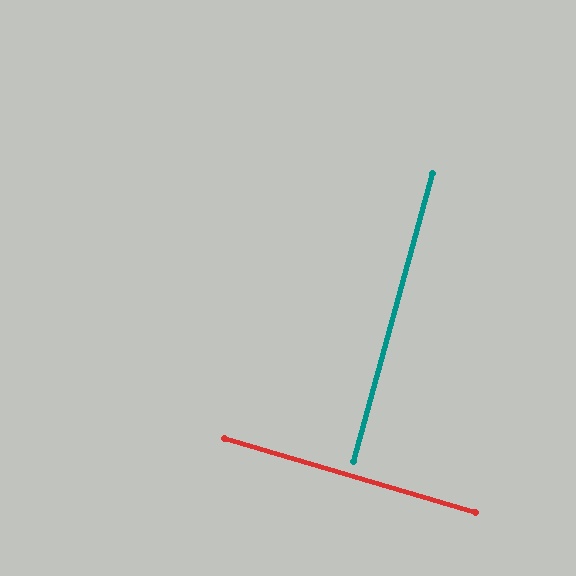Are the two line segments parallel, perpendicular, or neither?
Perpendicular — they meet at approximately 89°.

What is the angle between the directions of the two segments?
Approximately 89 degrees.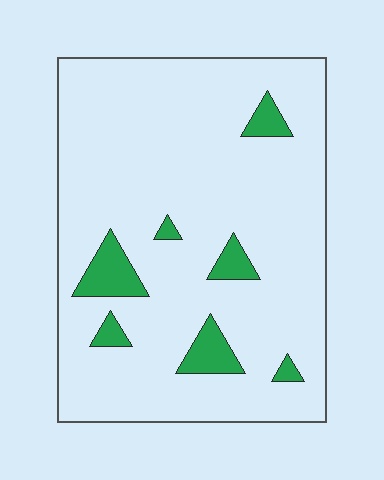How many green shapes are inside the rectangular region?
7.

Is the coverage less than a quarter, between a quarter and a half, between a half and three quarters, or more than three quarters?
Less than a quarter.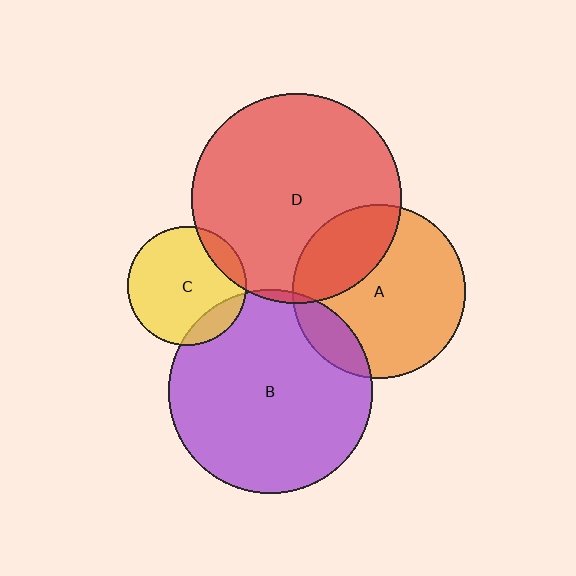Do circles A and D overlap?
Yes.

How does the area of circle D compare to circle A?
Approximately 1.5 times.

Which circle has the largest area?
Circle D (red).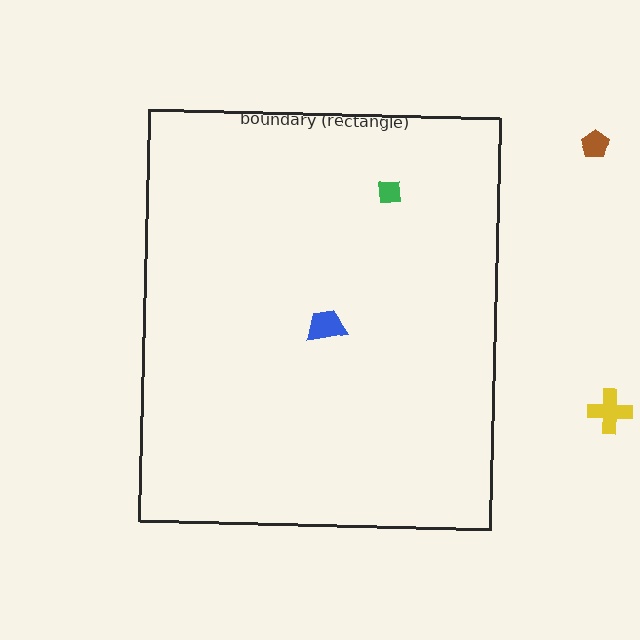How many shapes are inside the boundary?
2 inside, 2 outside.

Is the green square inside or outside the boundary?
Inside.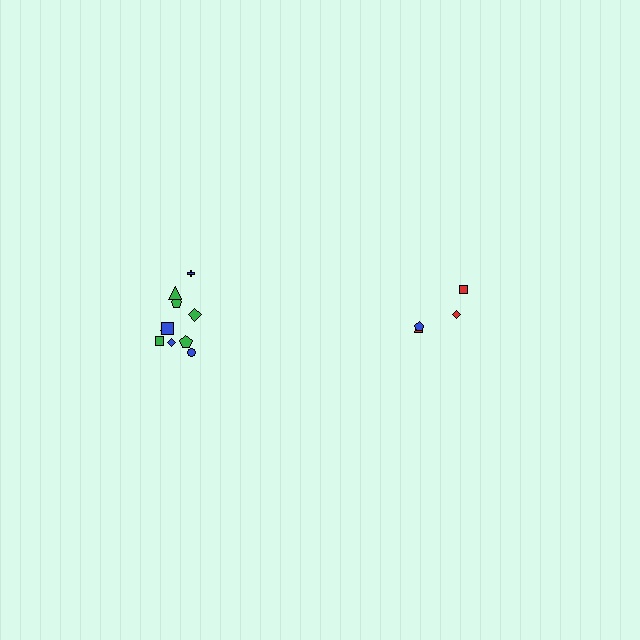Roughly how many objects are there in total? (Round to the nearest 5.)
Roughly 15 objects in total.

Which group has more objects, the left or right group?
The left group.